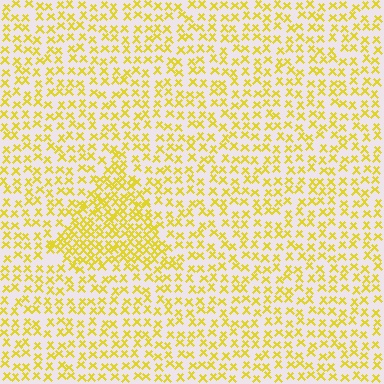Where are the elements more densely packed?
The elements are more densely packed inside the triangle boundary.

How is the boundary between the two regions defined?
The boundary is defined by a change in element density (approximately 1.9x ratio). All elements are the same color, size, and shape.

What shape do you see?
I see a triangle.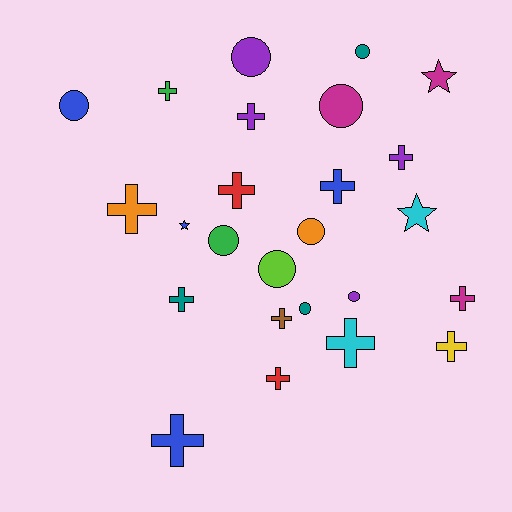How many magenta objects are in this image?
There are 3 magenta objects.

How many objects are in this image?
There are 25 objects.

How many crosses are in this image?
There are 13 crosses.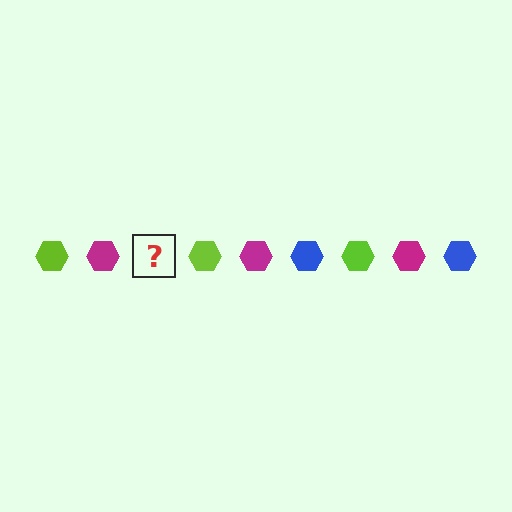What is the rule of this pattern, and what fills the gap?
The rule is that the pattern cycles through lime, magenta, blue hexagons. The gap should be filled with a blue hexagon.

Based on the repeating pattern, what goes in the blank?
The blank should be a blue hexagon.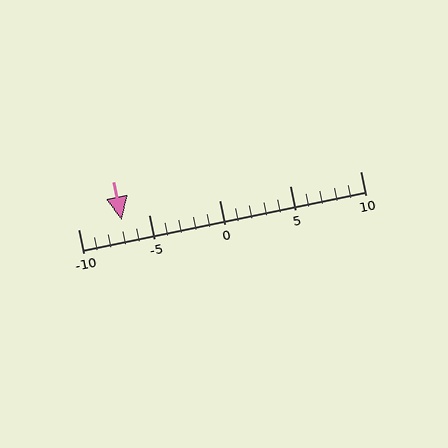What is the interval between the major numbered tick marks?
The major tick marks are spaced 5 units apart.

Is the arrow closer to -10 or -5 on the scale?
The arrow is closer to -5.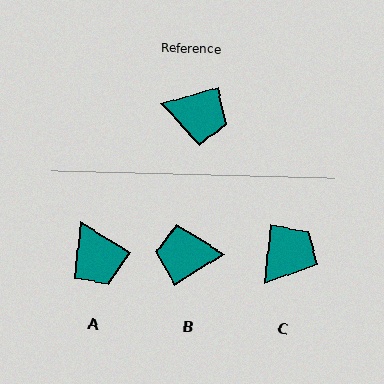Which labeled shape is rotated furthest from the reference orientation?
B, about 165 degrees away.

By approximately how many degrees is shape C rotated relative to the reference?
Approximately 67 degrees counter-clockwise.